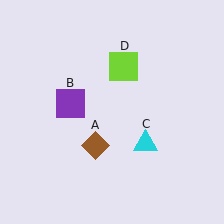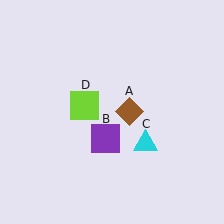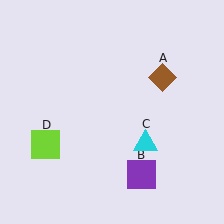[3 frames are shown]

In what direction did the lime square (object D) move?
The lime square (object D) moved down and to the left.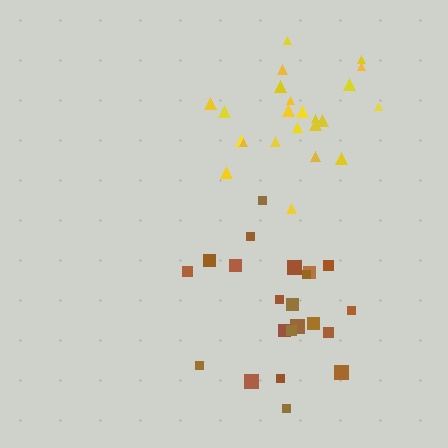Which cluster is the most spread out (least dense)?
Brown.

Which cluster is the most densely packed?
Yellow.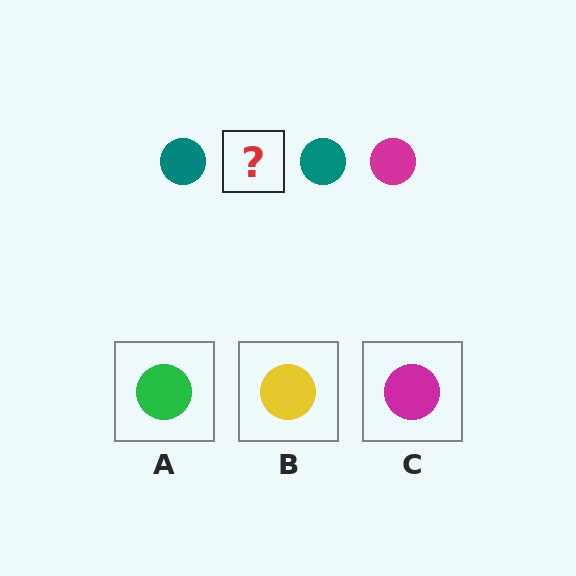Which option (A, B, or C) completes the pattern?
C.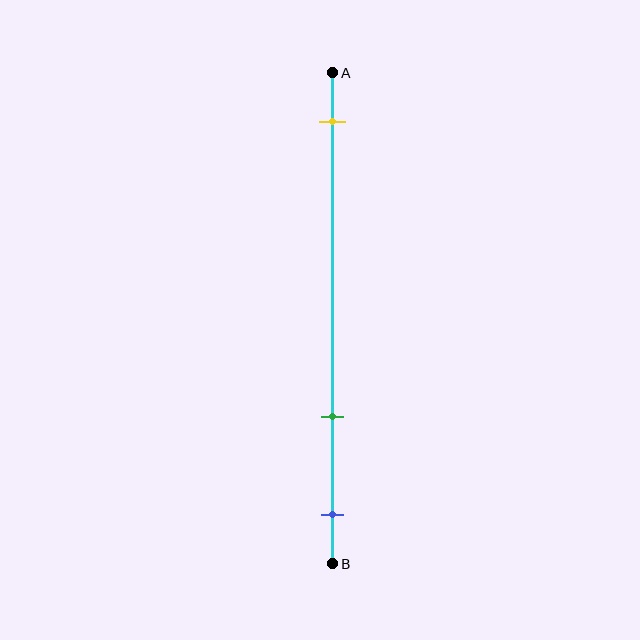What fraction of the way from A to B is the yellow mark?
The yellow mark is approximately 10% (0.1) of the way from A to B.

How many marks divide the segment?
There are 3 marks dividing the segment.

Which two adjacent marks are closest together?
The green and blue marks are the closest adjacent pair.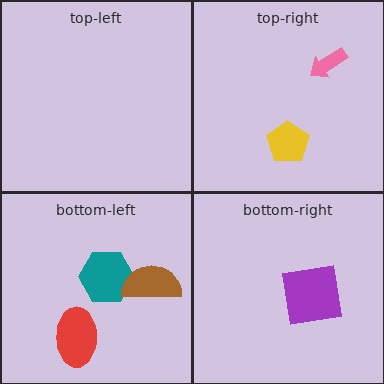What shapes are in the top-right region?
The pink arrow, the yellow pentagon.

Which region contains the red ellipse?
The bottom-left region.